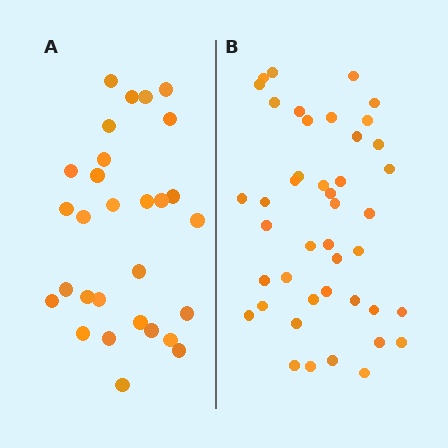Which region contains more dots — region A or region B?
Region B (the right region) has more dots.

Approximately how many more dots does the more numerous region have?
Region B has approximately 15 more dots than region A.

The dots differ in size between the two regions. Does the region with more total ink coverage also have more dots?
No. Region A has more total ink coverage because its dots are larger, but region B actually contains more individual dots. Total area can be misleading — the number of items is what matters here.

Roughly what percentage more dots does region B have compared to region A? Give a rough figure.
About 50% more.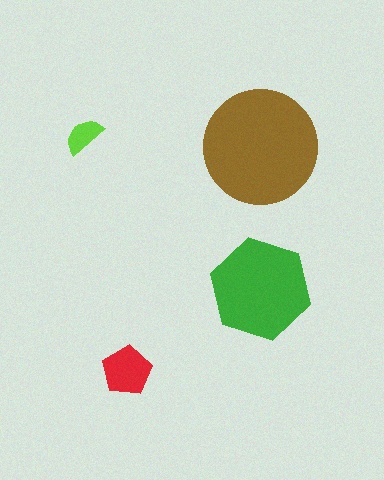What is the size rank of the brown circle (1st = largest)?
1st.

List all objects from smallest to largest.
The lime semicircle, the red pentagon, the green hexagon, the brown circle.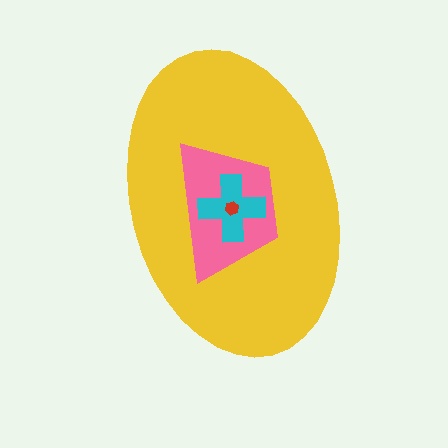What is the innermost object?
The red hexagon.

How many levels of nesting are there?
4.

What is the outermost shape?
The yellow ellipse.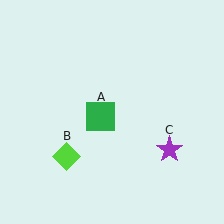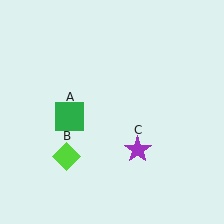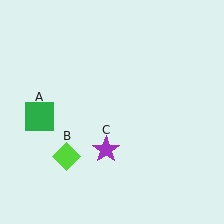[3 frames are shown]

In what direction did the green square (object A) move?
The green square (object A) moved left.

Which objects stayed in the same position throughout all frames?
Lime diamond (object B) remained stationary.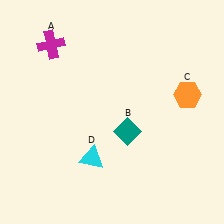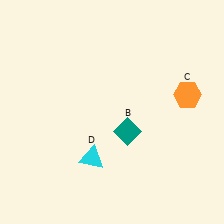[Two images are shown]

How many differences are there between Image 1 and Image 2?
There is 1 difference between the two images.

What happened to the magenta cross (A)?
The magenta cross (A) was removed in Image 2. It was in the top-left area of Image 1.